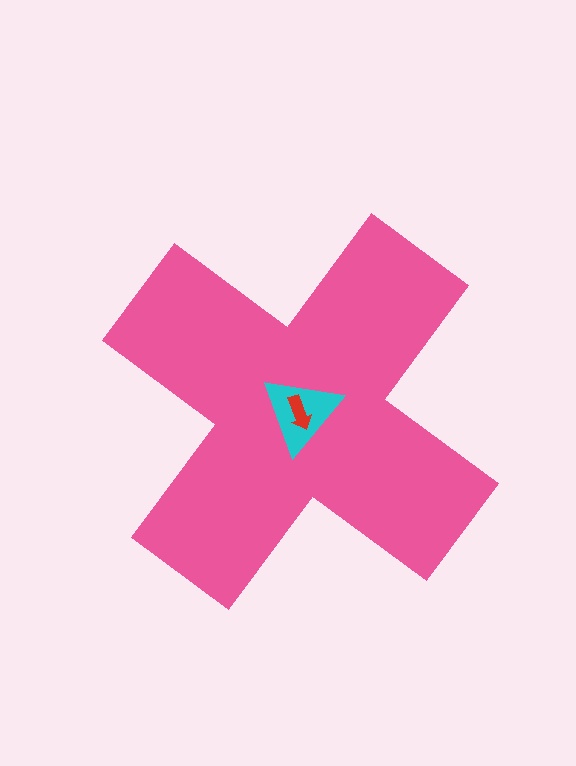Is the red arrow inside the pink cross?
Yes.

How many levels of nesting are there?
3.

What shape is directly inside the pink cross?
The cyan triangle.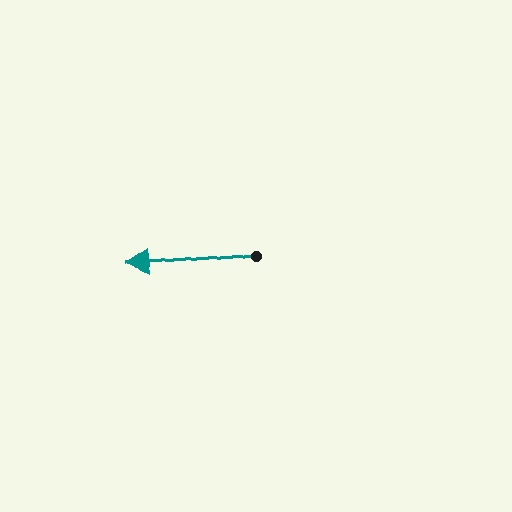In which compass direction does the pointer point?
West.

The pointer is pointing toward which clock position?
Roughly 9 o'clock.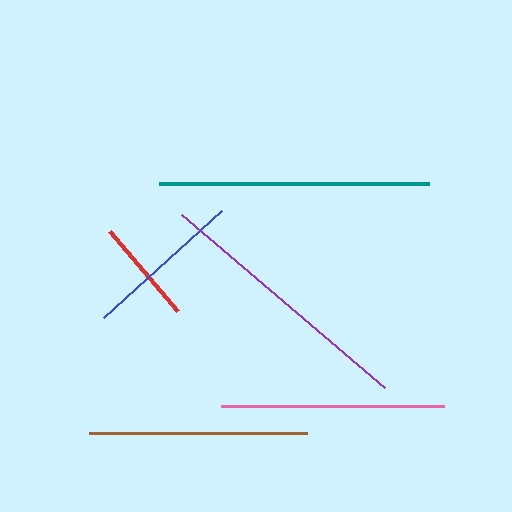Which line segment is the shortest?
The red line is the shortest at approximately 104 pixels.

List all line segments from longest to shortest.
From longest to shortest: teal, purple, pink, brown, blue, red.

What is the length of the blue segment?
The blue segment is approximately 158 pixels long.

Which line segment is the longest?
The teal line is the longest at approximately 269 pixels.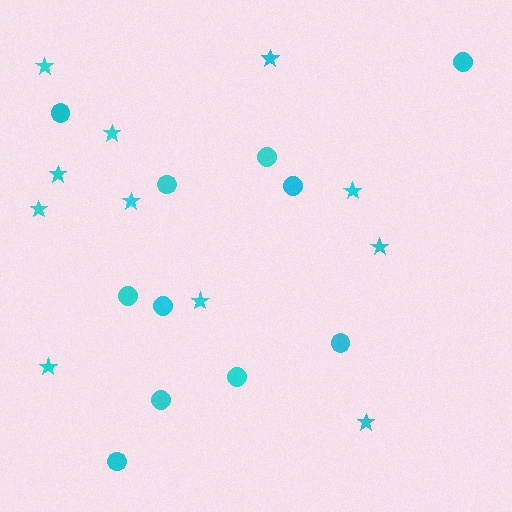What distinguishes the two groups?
There are 2 groups: one group of stars (11) and one group of circles (11).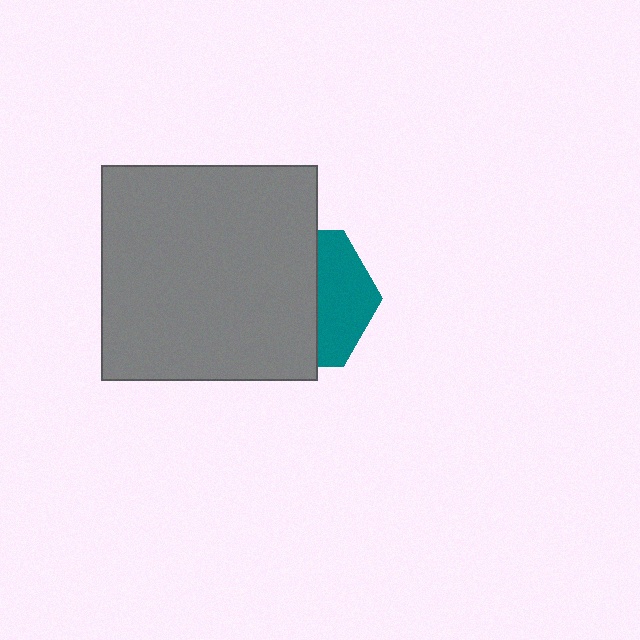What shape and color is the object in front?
The object in front is a gray square.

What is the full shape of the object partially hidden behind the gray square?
The partially hidden object is a teal hexagon.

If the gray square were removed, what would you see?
You would see the complete teal hexagon.